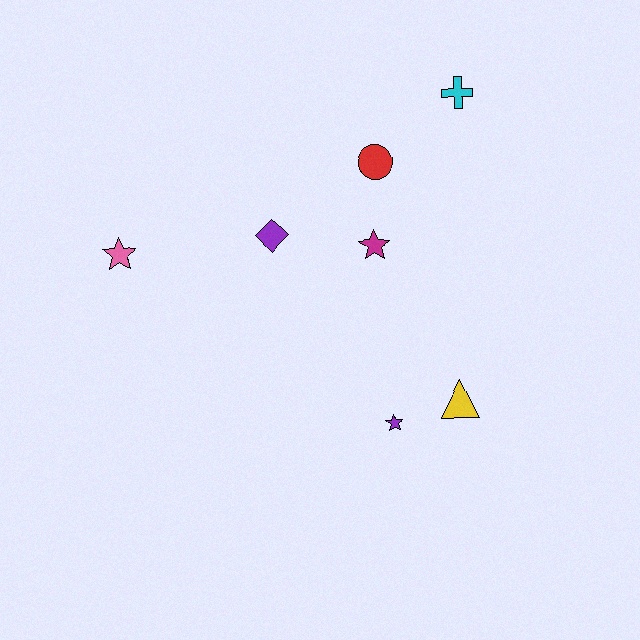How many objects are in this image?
There are 7 objects.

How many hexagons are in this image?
There are no hexagons.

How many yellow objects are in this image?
There is 1 yellow object.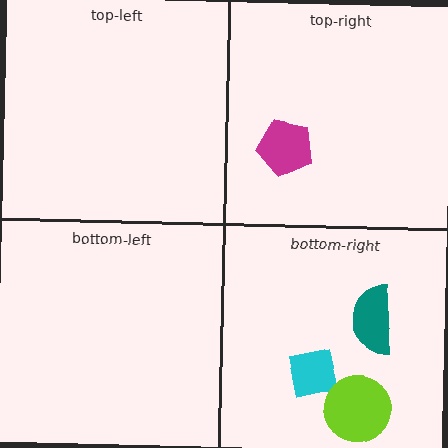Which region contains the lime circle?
The bottom-right region.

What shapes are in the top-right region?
The magenta pentagon.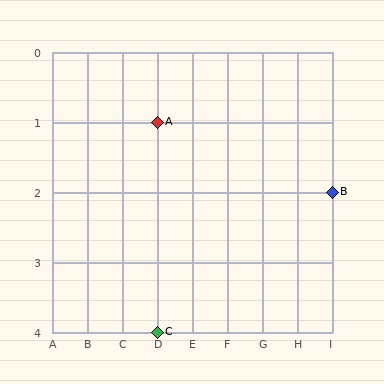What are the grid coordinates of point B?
Point B is at grid coordinates (I, 2).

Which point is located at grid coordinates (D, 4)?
Point C is at (D, 4).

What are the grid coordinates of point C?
Point C is at grid coordinates (D, 4).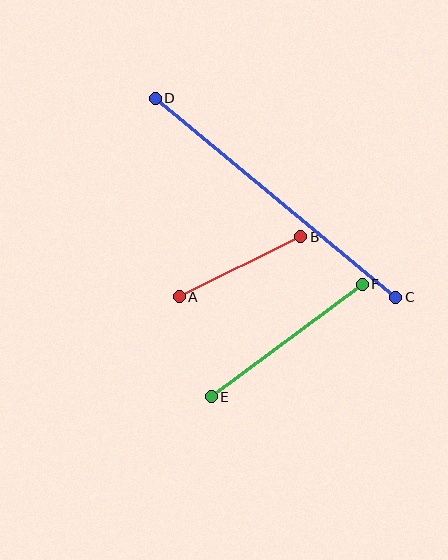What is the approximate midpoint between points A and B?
The midpoint is at approximately (240, 267) pixels.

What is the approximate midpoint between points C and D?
The midpoint is at approximately (275, 198) pixels.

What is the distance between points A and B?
The distance is approximately 136 pixels.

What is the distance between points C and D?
The distance is approximately 312 pixels.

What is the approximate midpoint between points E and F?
The midpoint is at approximately (287, 341) pixels.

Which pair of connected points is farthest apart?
Points C and D are farthest apart.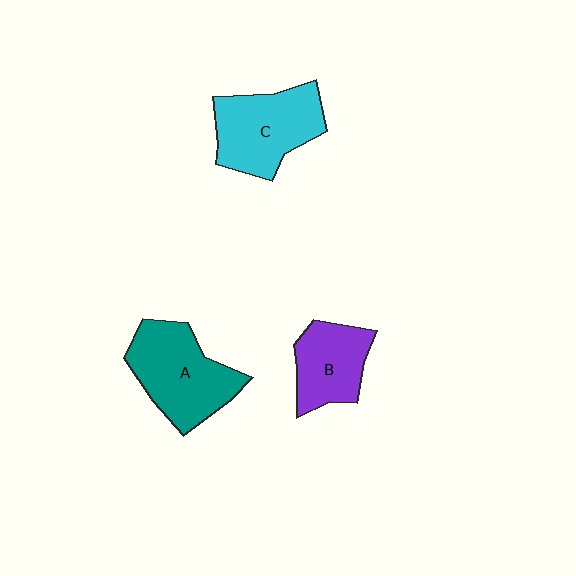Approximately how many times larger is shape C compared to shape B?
Approximately 1.4 times.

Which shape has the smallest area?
Shape B (purple).